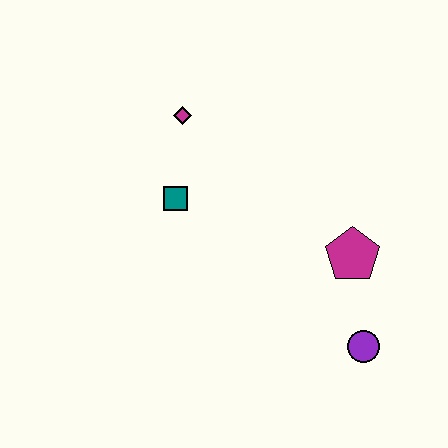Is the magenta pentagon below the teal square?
Yes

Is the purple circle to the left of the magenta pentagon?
No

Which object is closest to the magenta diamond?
The teal square is closest to the magenta diamond.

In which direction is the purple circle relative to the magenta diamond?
The purple circle is below the magenta diamond.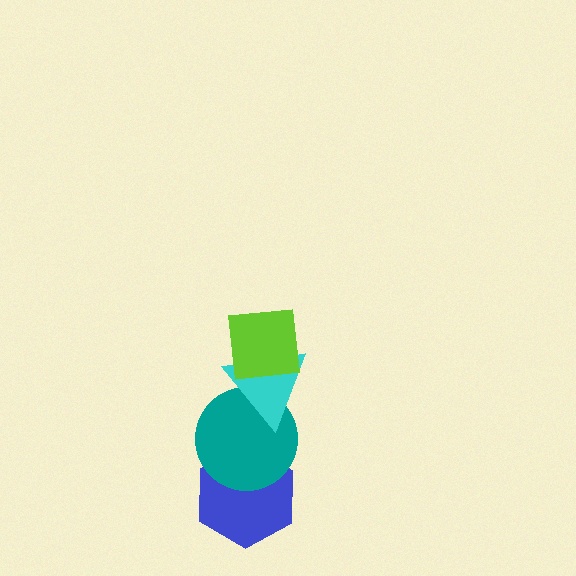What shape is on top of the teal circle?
The cyan triangle is on top of the teal circle.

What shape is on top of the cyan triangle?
The lime square is on top of the cyan triangle.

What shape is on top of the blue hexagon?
The teal circle is on top of the blue hexagon.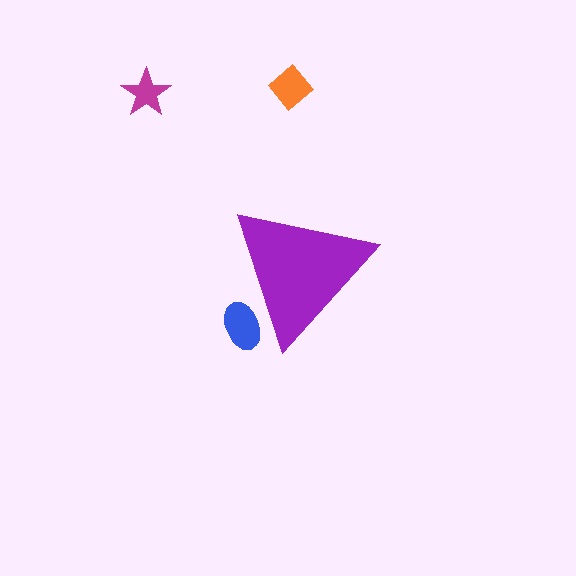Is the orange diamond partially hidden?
No, the orange diamond is fully visible.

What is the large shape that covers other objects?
A purple triangle.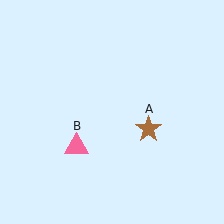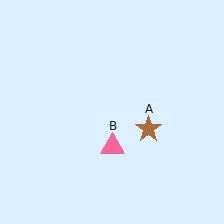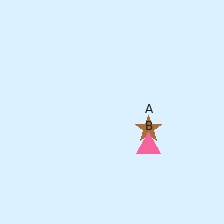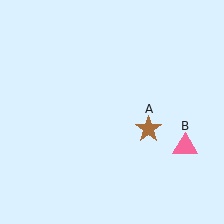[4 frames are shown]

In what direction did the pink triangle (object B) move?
The pink triangle (object B) moved right.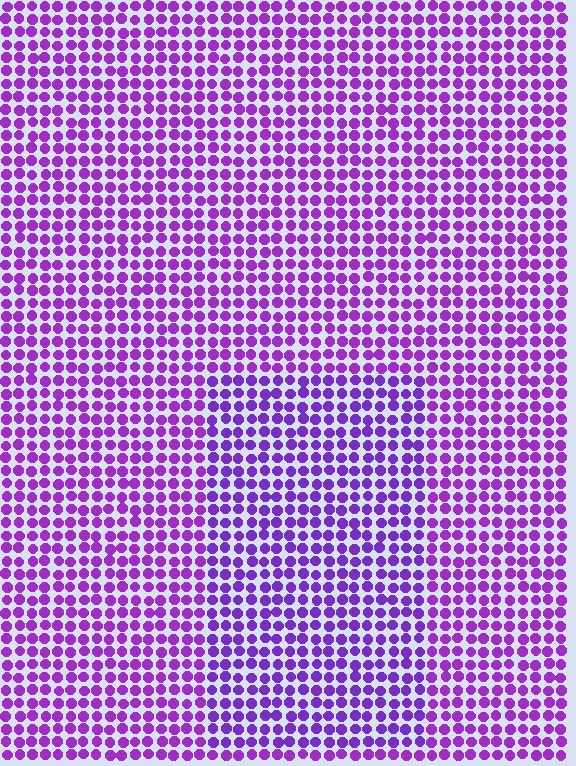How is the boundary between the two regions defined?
The boundary is defined purely by a slight shift in hue (about 16 degrees). Spacing, size, and orientation are identical on both sides.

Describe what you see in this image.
The image is filled with small purple elements in a uniform arrangement. A rectangle-shaped region is visible where the elements are tinted to a slightly different hue, forming a subtle color boundary.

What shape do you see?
I see a rectangle.